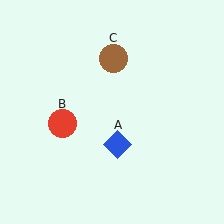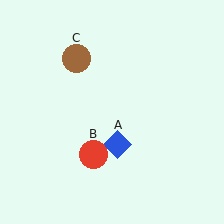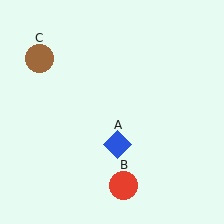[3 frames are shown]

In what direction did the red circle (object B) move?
The red circle (object B) moved down and to the right.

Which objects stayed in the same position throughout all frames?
Blue diamond (object A) remained stationary.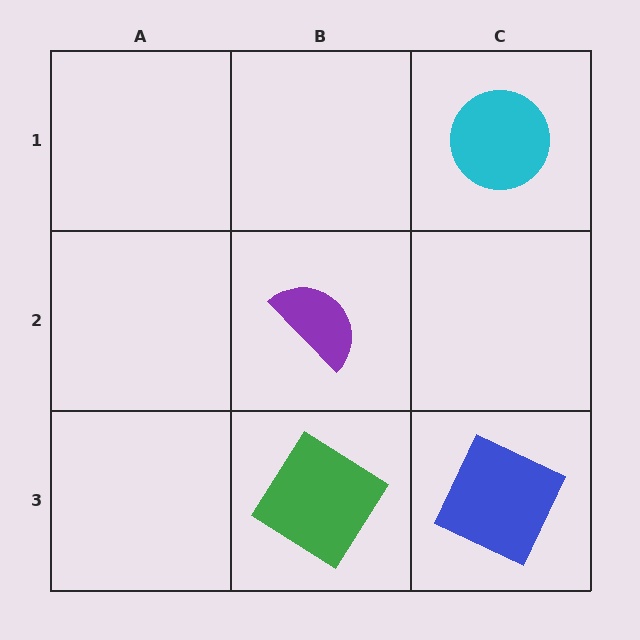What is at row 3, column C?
A blue square.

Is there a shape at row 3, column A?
No, that cell is empty.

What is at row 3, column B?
A green diamond.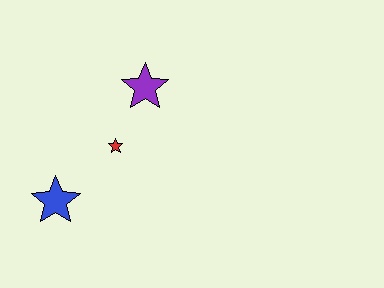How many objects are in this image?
There are 3 objects.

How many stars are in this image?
There are 3 stars.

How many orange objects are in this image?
There are no orange objects.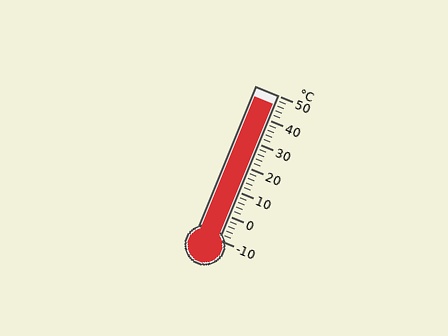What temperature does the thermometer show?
The thermometer shows approximately 46°C.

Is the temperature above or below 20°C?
The temperature is above 20°C.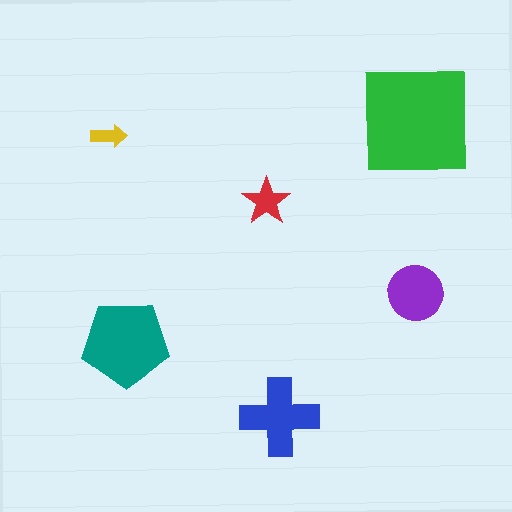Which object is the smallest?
The yellow arrow.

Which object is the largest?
The green square.